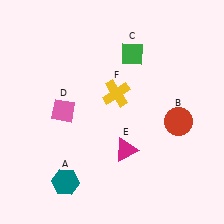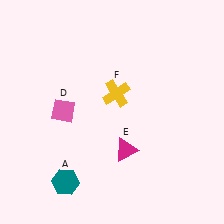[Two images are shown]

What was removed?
The green diamond (C), the red circle (B) were removed in Image 2.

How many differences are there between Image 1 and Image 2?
There are 2 differences between the two images.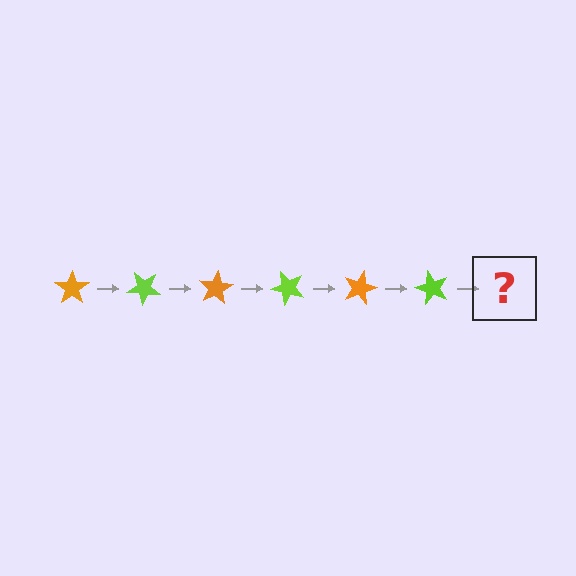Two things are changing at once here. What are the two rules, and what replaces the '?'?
The two rules are that it rotates 40 degrees each step and the color cycles through orange and lime. The '?' should be an orange star, rotated 240 degrees from the start.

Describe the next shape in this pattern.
It should be an orange star, rotated 240 degrees from the start.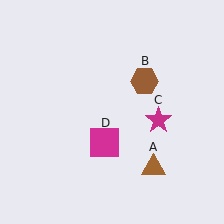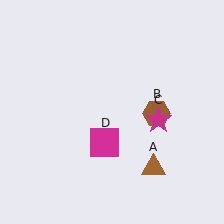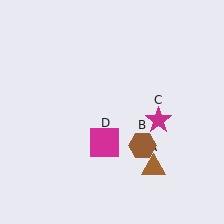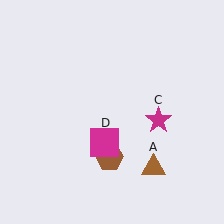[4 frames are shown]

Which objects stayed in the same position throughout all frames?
Brown triangle (object A) and magenta star (object C) and magenta square (object D) remained stationary.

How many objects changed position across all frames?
1 object changed position: brown hexagon (object B).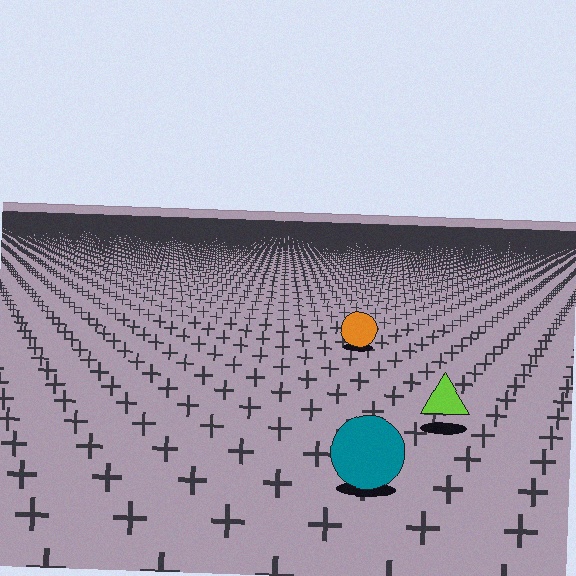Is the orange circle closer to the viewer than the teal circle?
No. The teal circle is closer — you can tell from the texture gradient: the ground texture is coarser near it.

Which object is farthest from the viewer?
The orange circle is farthest from the viewer. It appears smaller and the ground texture around it is denser.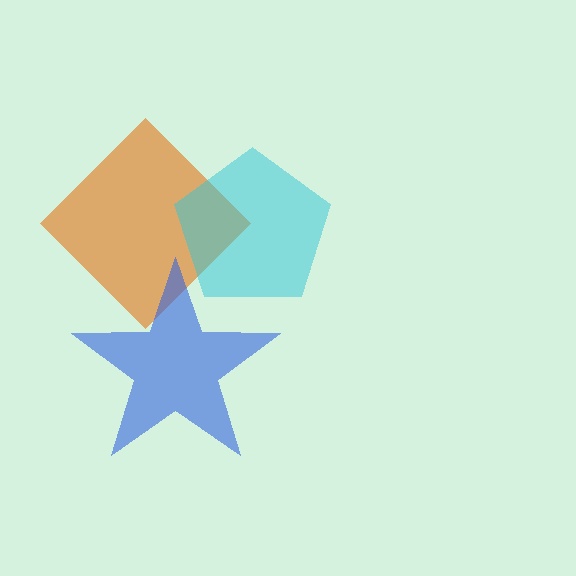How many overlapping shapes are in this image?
There are 3 overlapping shapes in the image.